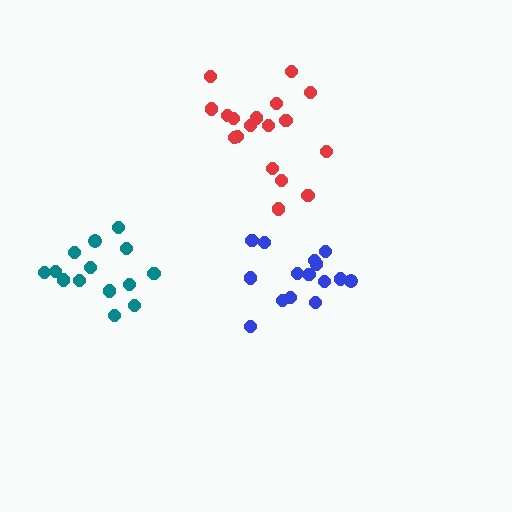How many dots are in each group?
Group 1: 16 dots, Group 2: 18 dots, Group 3: 14 dots (48 total).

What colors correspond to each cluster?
The clusters are colored: blue, red, teal.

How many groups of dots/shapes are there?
There are 3 groups.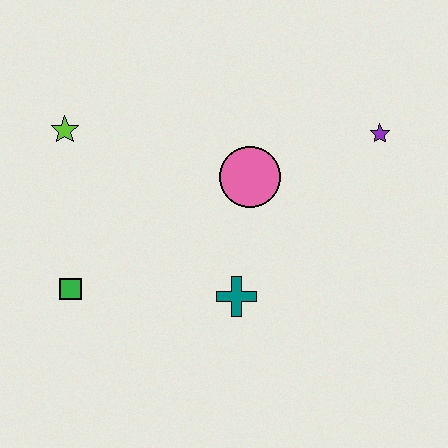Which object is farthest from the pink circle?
The green square is farthest from the pink circle.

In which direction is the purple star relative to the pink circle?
The purple star is to the right of the pink circle.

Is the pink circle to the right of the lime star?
Yes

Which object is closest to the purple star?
The pink circle is closest to the purple star.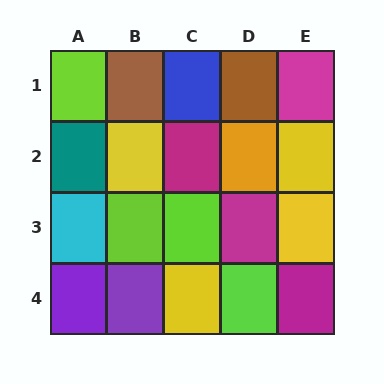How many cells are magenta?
4 cells are magenta.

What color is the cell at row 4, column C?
Yellow.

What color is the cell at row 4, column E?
Magenta.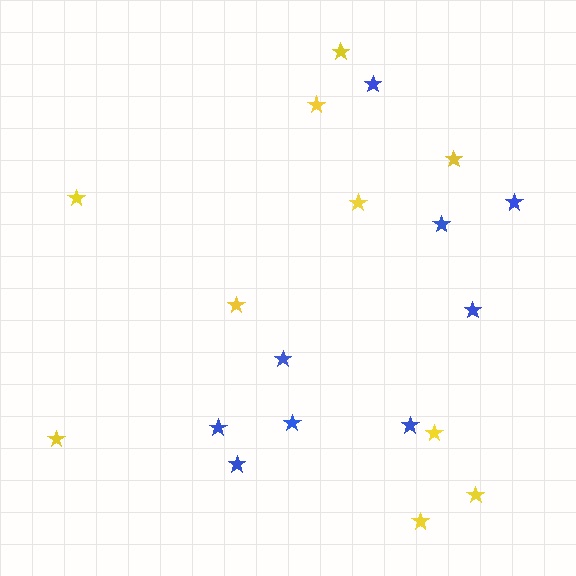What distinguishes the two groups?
There are 2 groups: one group of blue stars (9) and one group of yellow stars (10).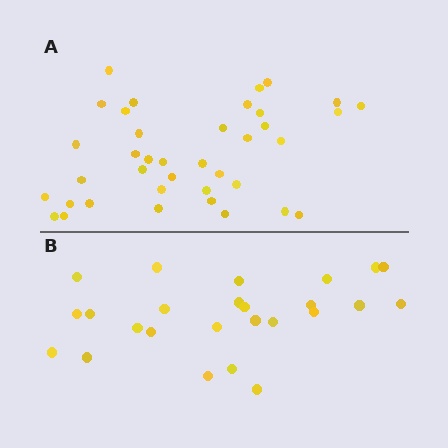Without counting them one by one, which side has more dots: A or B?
Region A (the top region) has more dots.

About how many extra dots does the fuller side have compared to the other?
Region A has approximately 15 more dots than region B.